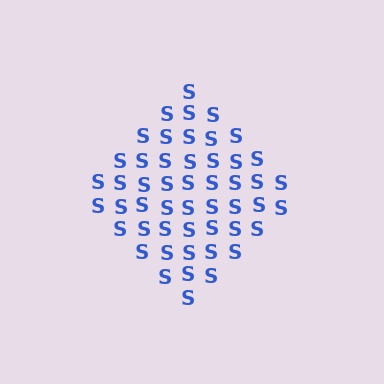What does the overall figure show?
The overall figure shows a diamond.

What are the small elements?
The small elements are letter S's.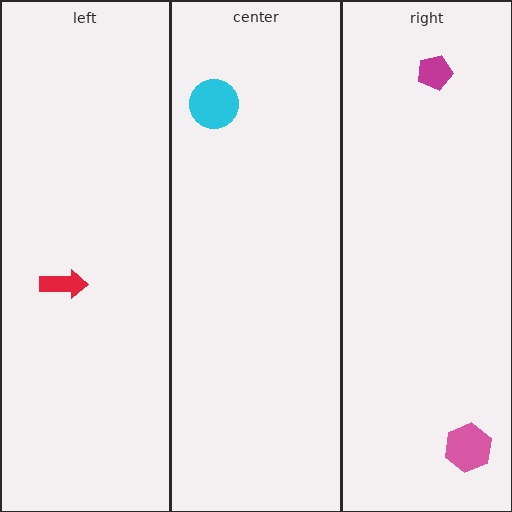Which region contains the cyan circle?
The center region.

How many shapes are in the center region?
1.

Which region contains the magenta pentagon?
The right region.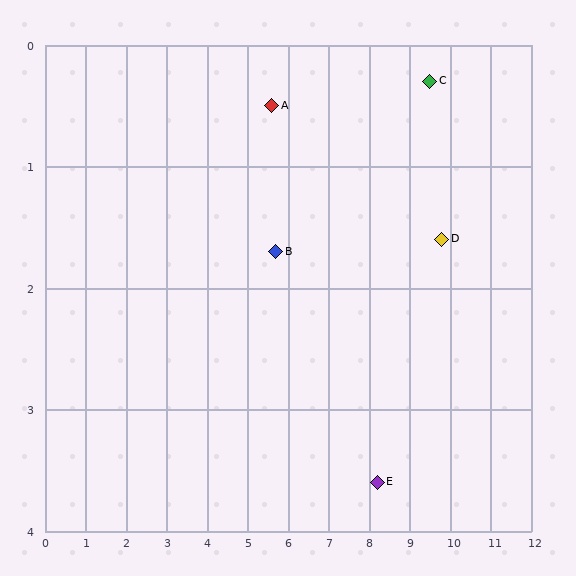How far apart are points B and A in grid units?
Points B and A are about 1.2 grid units apart.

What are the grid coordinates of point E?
Point E is at approximately (8.2, 3.6).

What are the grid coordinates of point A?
Point A is at approximately (5.6, 0.5).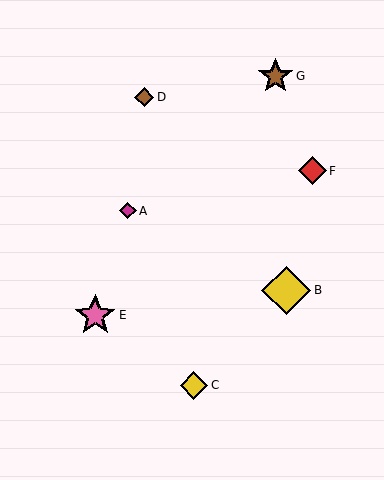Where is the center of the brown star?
The center of the brown star is at (276, 76).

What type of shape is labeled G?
Shape G is a brown star.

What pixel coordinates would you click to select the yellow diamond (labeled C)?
Click at (194, 385) to select the yellow diamond C.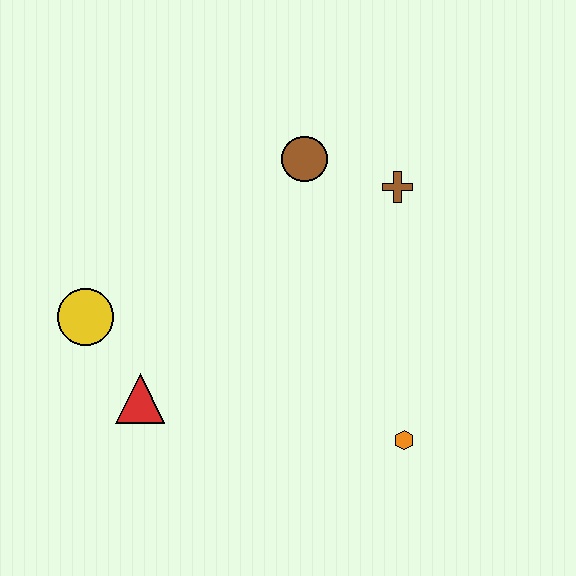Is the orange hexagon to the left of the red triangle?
No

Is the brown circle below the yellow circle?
No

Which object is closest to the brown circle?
The brown cross is closest to the brown circle.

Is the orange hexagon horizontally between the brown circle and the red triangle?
No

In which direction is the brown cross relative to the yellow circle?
The brown cross is to the right of the yellow circle.